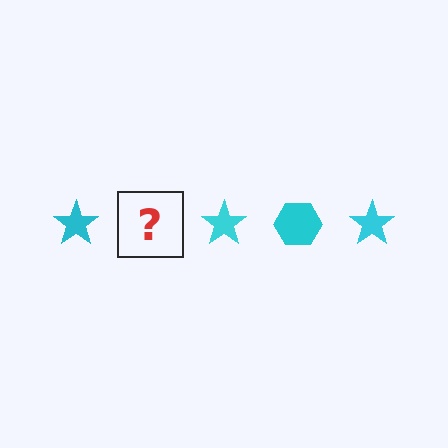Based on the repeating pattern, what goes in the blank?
The blank should be a cyan hexagon.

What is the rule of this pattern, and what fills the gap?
The rule is that the pattern cycles through star, hexagon shapes in cyan. The gap should be filled with a cyan hexagon.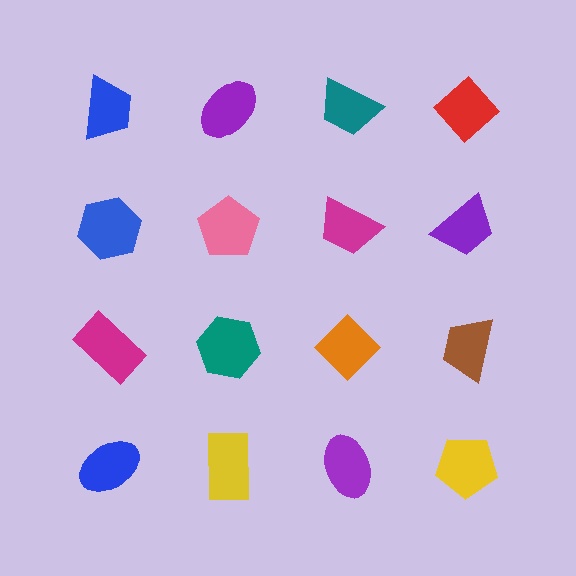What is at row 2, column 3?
A magenta trapezoid.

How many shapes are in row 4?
4 shapes.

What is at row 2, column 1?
A blue hexagon.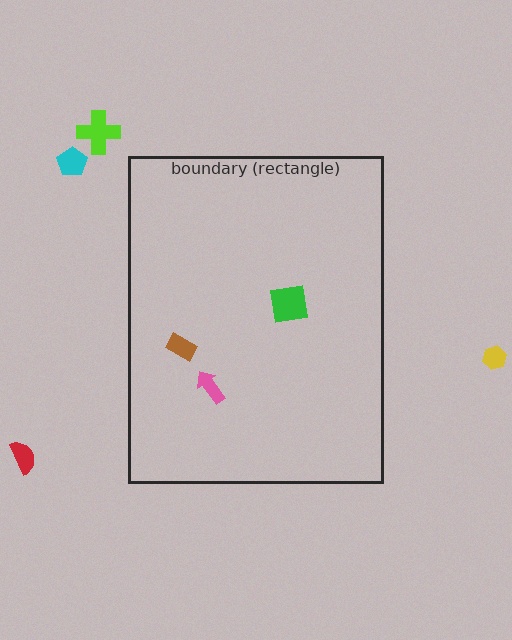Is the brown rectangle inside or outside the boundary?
Inside.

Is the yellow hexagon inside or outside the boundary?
Outside.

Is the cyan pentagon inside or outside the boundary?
Outside.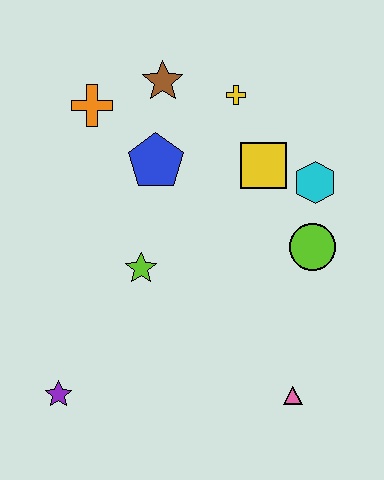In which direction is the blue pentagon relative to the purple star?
The blue pentagon is above the purple star.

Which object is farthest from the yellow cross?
The purple star is farthest from the yellow cross.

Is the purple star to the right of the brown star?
No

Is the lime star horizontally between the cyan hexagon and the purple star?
Yes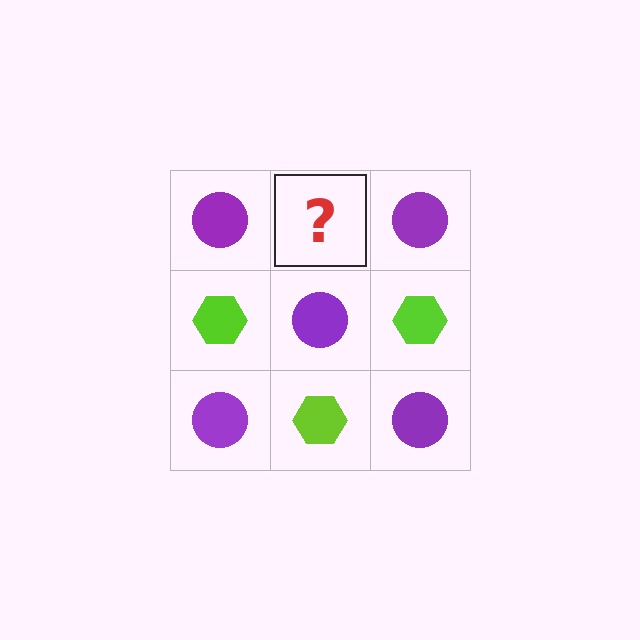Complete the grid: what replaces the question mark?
The question mark should be replaced with a lime hexagon.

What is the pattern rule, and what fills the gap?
The rule is that it alternates purple circle and lime hexagon in a checkerboard pattern. The gap should be filled with a lime hexagon.